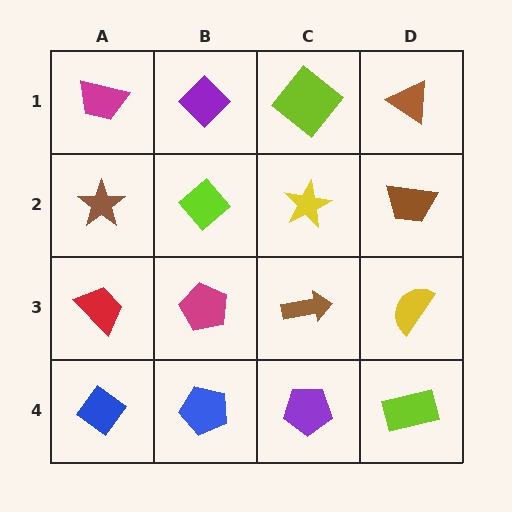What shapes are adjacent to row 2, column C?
A lime diamond (row 1, column C), a brown arrow (row 3, column C), a lime diamond (row 2, column B), a brown trapezoid (row 2, column D).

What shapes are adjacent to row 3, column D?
A brown trapezoid (row 2, column D), a lime rectangle (row 4, column D), a brown arrow (row 3, column C).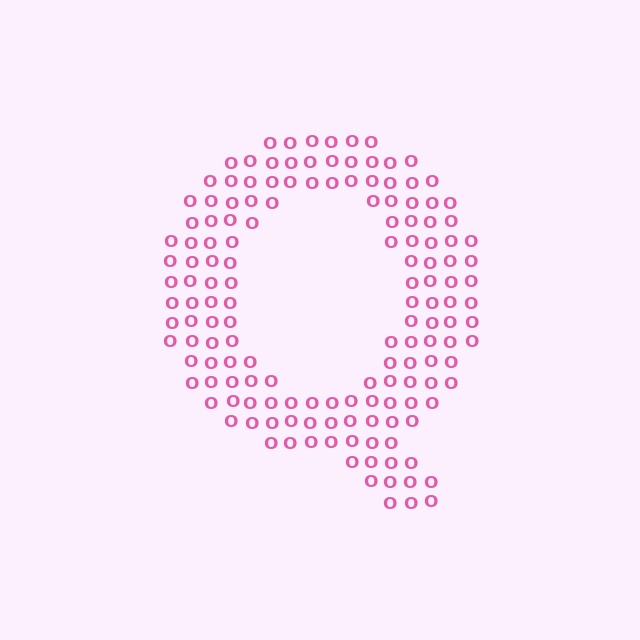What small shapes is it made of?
It is made of small letter O's.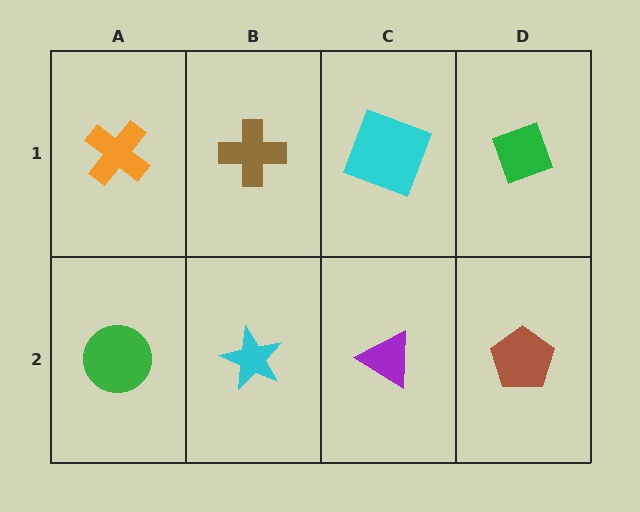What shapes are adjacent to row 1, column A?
A green circle (row 2, column A), a brown cross (row 1, column B).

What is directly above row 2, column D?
A green diamond.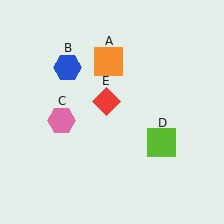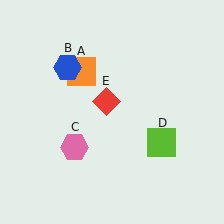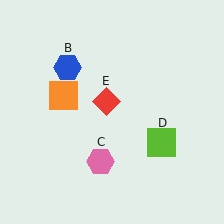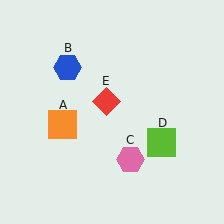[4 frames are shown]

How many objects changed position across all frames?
2 objects changed position: orange square (object A), pink hexagon (object C).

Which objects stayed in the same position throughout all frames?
Blue hexagon (object B) and lime square (object D) and red diamond (object E) remained stationary.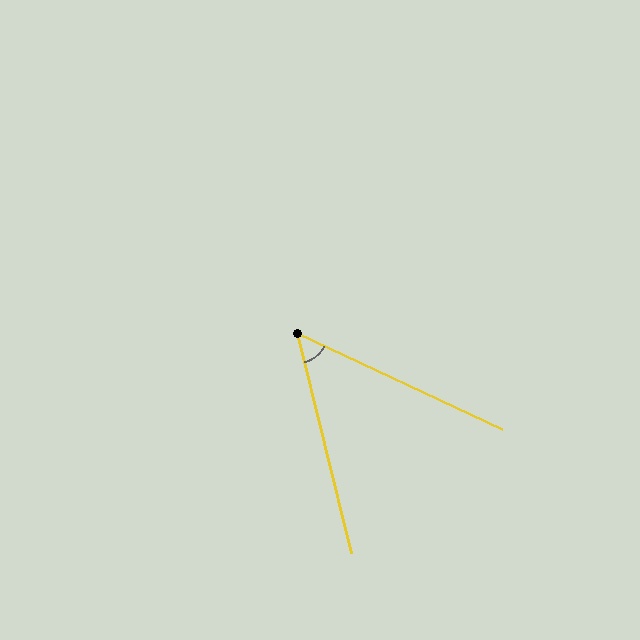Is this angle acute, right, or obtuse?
It is acute.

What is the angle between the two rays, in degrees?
Approximately 51 degrees.